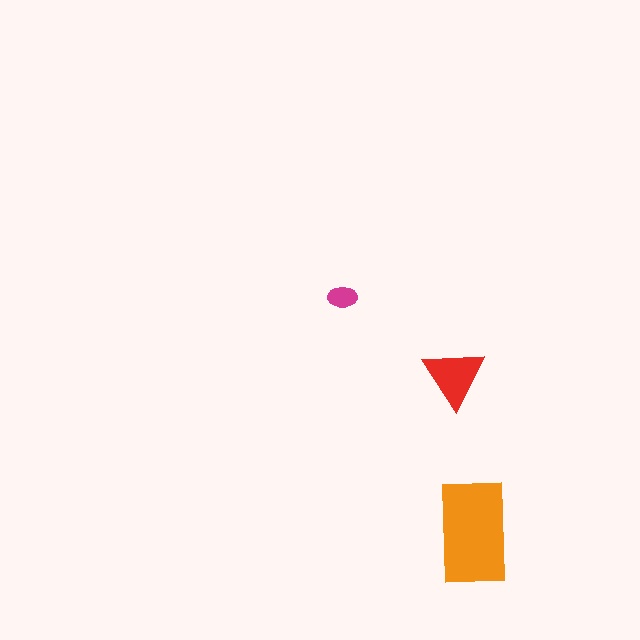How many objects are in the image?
There are 3 objects in the image.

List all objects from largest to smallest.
The orange rectangle, the red triangle, the magenta ellipse.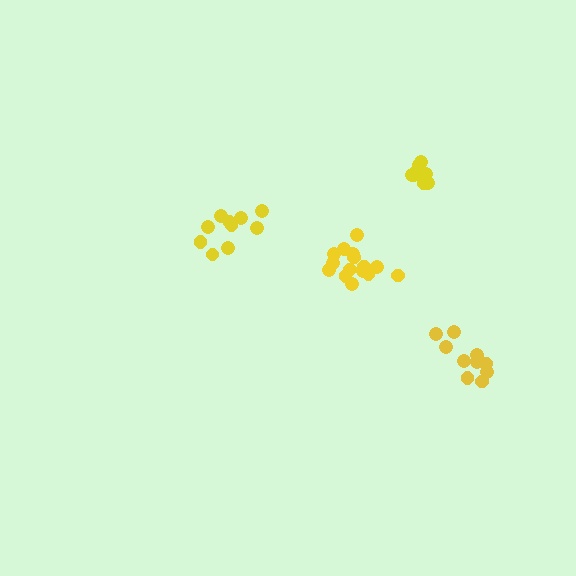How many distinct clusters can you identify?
There are 4 distinct clusters.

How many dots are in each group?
Group 1: 10 dots, Group 2: 10 dots, Group 3: 15 dots, Group 4: 9 dots (44 total).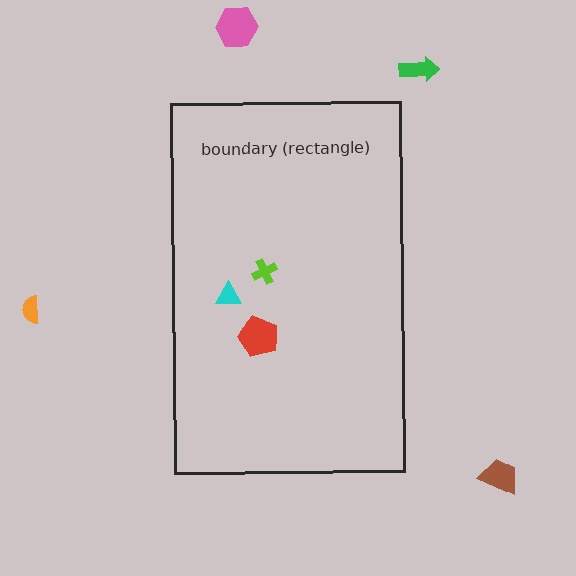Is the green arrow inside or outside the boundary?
Outside.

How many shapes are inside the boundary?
3 inside, 4 outside.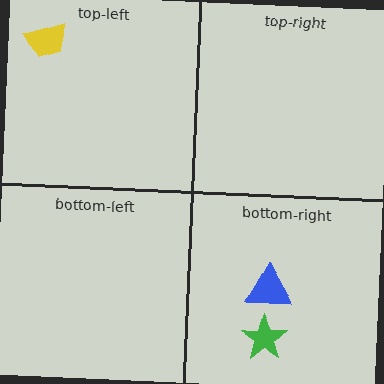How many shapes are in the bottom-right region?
2.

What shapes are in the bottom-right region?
The blue triangle, the green star.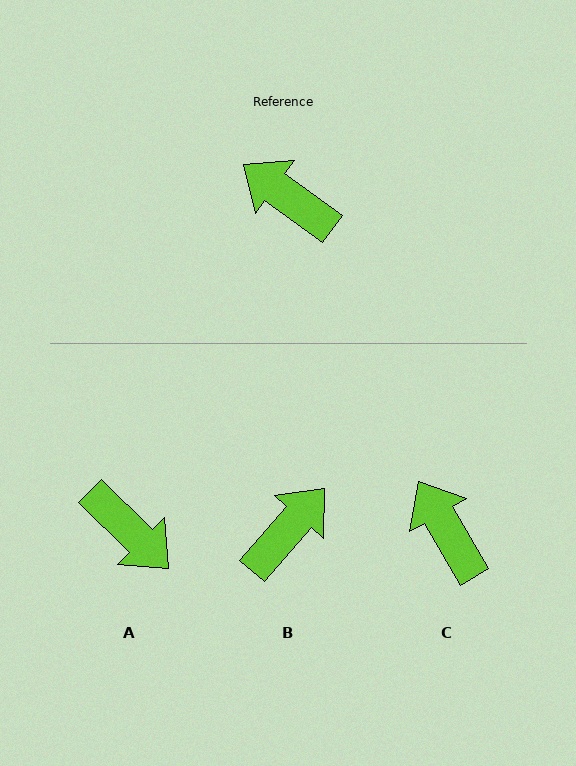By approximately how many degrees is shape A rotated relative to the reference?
Approximately 172 degrees counter-clockwise.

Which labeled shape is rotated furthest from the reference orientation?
A, about 172 degrees away.